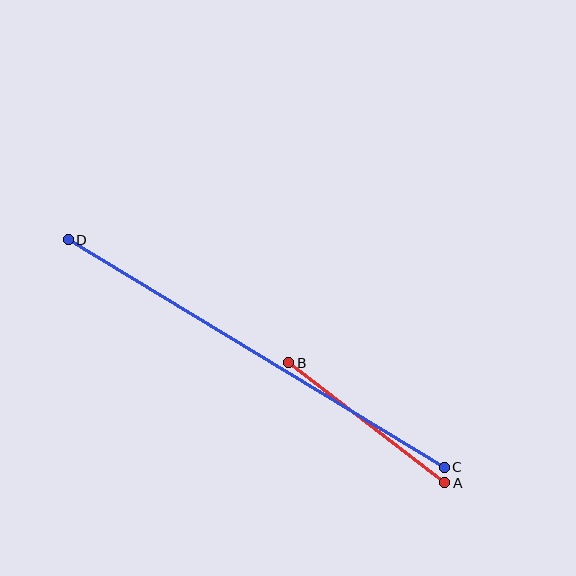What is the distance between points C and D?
The distance is approximately 439 pixels.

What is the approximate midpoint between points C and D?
The midpoint is at approximately (256, 354) pixels.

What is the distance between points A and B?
The distance is approximately 197 pixels.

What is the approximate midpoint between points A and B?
The midpoint is at approximately (367, 423) pixels.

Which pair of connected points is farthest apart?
Points C and D are farthest apart.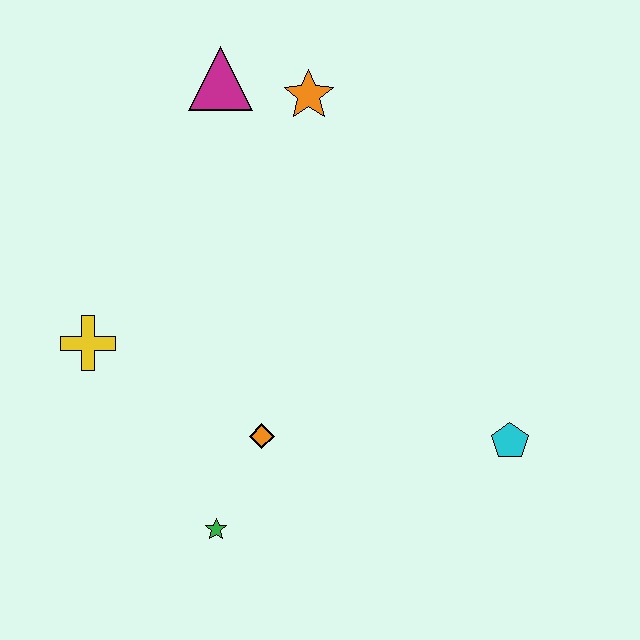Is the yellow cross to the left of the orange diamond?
Yes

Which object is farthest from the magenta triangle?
The cyan pentagon is farthest from the magenta triangle.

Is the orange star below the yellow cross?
No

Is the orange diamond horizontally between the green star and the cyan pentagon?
Yes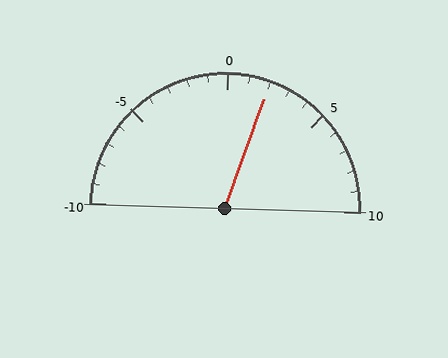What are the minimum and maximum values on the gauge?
The gauge ranges from -10 to 10.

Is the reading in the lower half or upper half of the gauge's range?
The reading is in the upper half of the range (-10 to 10).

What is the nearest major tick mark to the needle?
The nearest major tick mark is 0.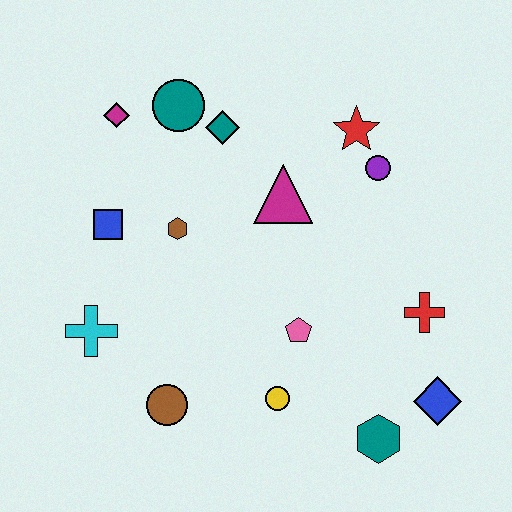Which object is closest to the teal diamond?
The teal circle is closest to the teal diamond.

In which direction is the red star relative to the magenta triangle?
The red star is to the right of the magenta triangle.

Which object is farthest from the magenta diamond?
The blue diamond is farthest from the magenta diamond.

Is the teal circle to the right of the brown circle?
Yes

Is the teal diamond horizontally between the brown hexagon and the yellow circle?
Yes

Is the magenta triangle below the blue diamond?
No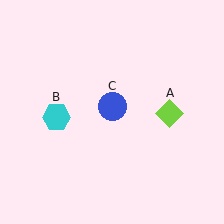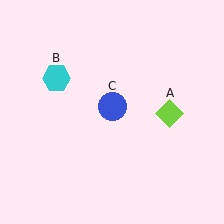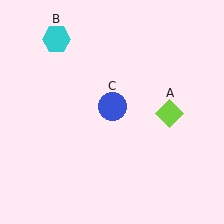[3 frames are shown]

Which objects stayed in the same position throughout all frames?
Lime diamond (object A) and blue circle (object C) remained stationary.